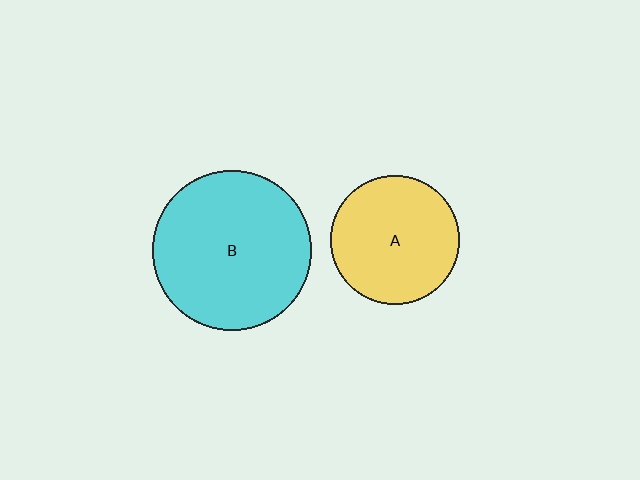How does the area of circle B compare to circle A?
Approximately 1.5 times.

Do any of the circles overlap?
No, none of the circles overlap.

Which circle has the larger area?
Circle B (cyan).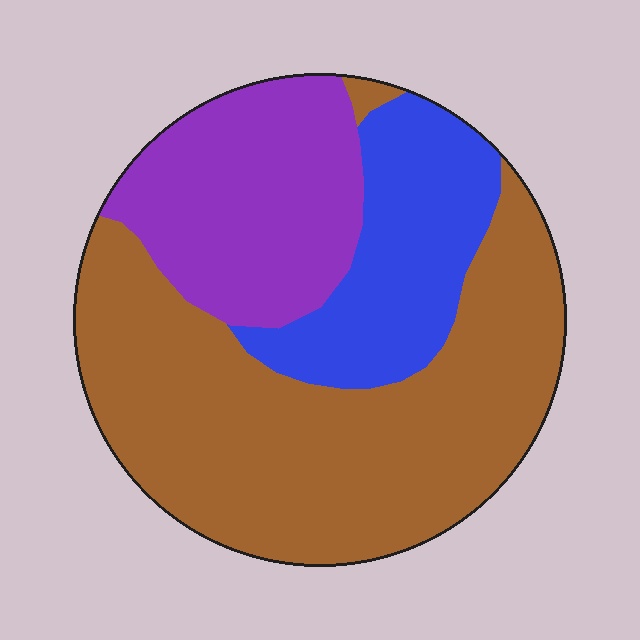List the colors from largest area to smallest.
From largest to smallest: brown, purple, blue.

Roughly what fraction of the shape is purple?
Purple takes up about one quarter (1/4) of the shape.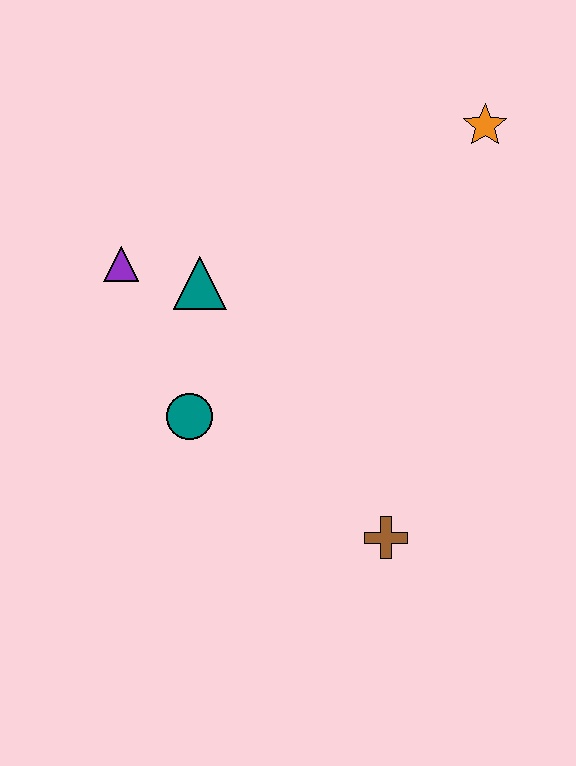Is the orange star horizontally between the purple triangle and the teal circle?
No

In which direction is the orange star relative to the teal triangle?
The orange star is to the right of the teal triangle.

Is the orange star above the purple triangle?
Yes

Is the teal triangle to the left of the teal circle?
No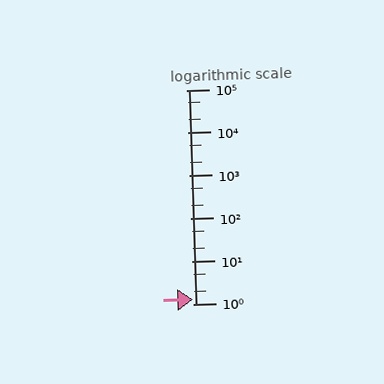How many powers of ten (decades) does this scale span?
The scale spans 5 decades, from 1 to 100000.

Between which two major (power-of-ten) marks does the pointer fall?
The pointer is between 1 and 10.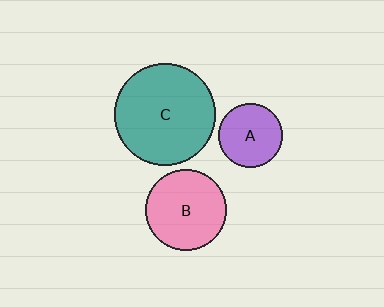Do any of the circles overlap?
No, none of the circles overlap.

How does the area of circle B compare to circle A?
Approximately 1.6 times.